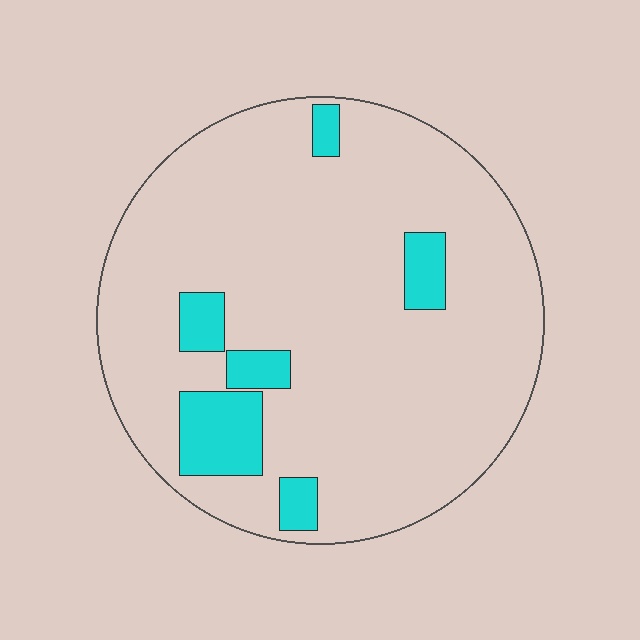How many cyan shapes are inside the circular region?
6.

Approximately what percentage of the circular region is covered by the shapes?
Approximately 10%.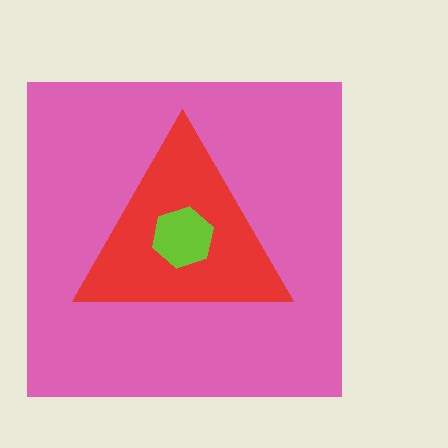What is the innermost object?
The lime hexagon.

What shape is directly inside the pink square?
The red triangle.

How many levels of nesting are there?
3.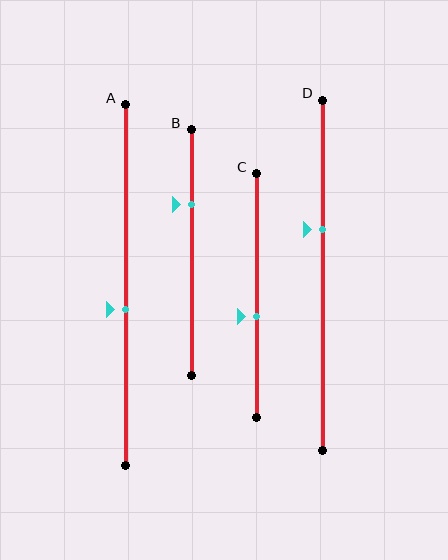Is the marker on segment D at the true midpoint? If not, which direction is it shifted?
No, the marker on segment D is shifted upward by about 13% of the segment length.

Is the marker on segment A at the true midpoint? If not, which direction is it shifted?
No, the marker on segment A is shifted downward by about 7% of the segment length.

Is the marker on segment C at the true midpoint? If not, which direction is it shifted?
No, the marker on segment C is shifted downward by about 9% of the segment length.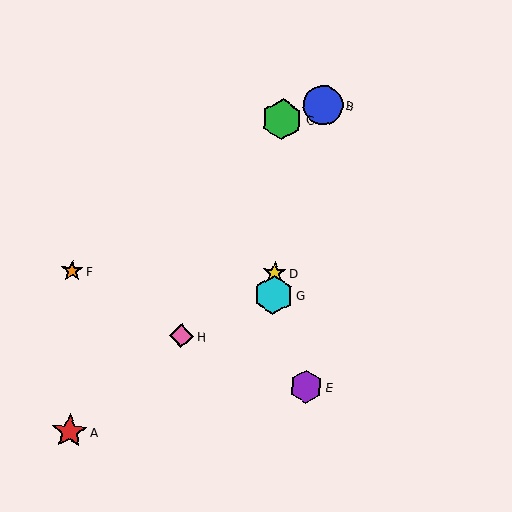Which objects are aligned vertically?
Objects C, D, G are aligned vertically.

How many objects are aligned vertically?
3 objects (C, D, G) are aligned vertically.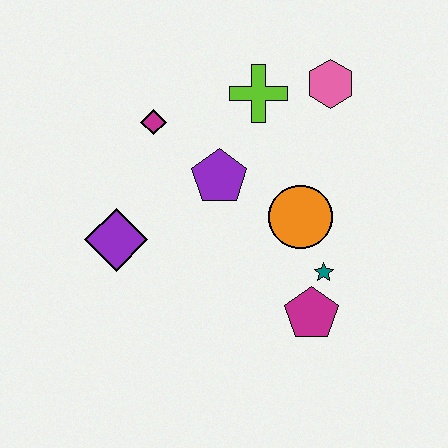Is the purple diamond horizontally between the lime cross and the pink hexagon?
No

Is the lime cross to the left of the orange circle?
Yes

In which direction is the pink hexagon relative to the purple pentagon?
The pink hexagon is to the right of the purple pentagon.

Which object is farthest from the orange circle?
The purple diamond is farthest from the orange circle.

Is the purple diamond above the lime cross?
No